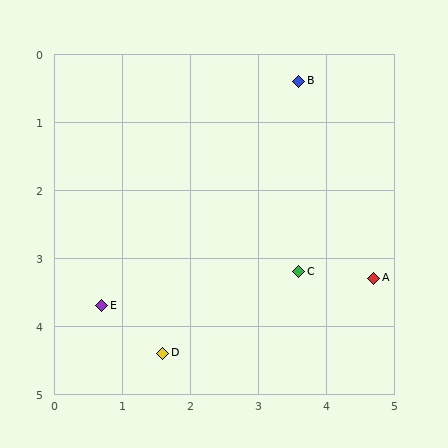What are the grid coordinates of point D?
Point D is at approximately (1.6, 4.4).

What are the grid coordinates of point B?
Point B is at approximately (3.6, 0.4).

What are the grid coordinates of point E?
Point E is at approximately (0.7, 3.7).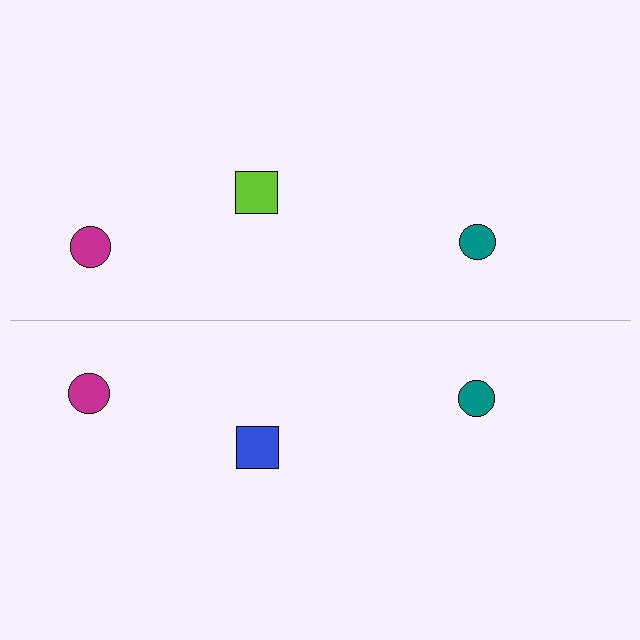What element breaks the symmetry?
The blue square on the bottom side breaks the symmetry — its mirror counterpart is lime.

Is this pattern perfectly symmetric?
No, the pattern is not perfectly symmetric. The blue square on the bottom side breaks the symmetry — its mirror counterpart is lime.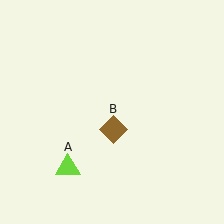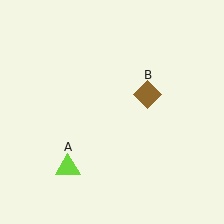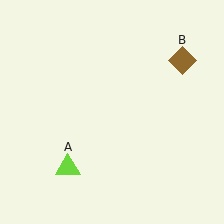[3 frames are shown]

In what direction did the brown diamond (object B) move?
The brown diamond (object B) moved up and to the right.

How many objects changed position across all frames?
1 object changed position: brown diamond (object B).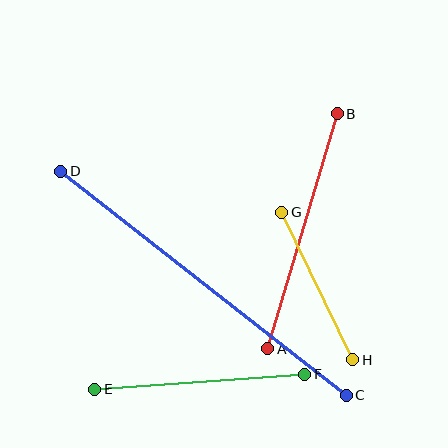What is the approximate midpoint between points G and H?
The midpoint is at approximately (317, 286) pixels.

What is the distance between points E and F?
The distance is approximately 211 pixels.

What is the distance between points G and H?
The distance is approximately 164 pixels.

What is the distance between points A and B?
The distance is approximately 245 pixels.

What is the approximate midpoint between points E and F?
The midpoint is at approximately (200, 382) pixels.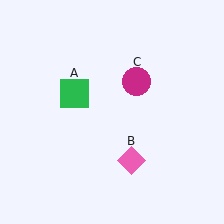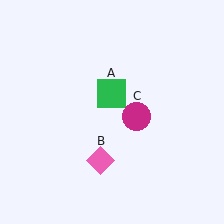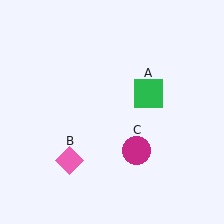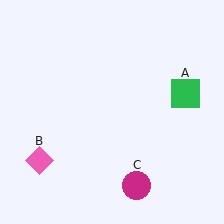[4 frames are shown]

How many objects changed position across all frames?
3 objects changed position: green square (object A), pink diamond (object B), magenta circle (object C).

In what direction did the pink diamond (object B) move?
The pink diamond (object B) moved left.